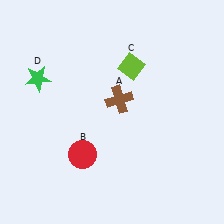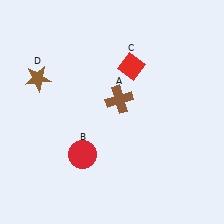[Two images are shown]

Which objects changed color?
C changed from lime to red. D changed from green to brown.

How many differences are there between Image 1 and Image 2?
There are 2 differences between the two images.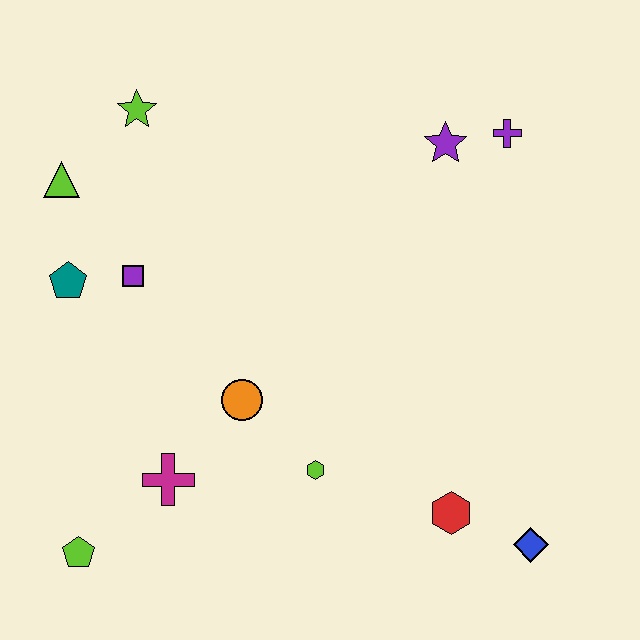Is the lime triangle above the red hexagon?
Yes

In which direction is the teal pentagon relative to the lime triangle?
The teal pentagon is below the lime triangle.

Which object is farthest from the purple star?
The lime pentagon is farthest from the purple star.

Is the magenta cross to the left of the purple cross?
Yes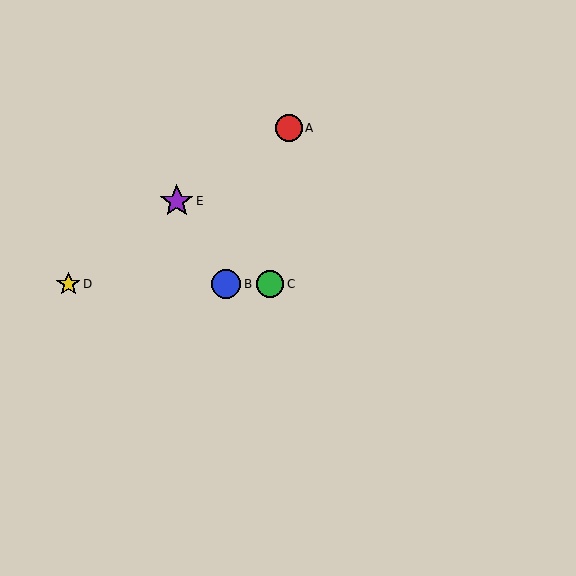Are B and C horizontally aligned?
Yes, both are at y≈284.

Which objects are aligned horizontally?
Objects B, C, D are aligned horizontally.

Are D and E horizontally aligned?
No, D is at y≈284 and E is at y≈201.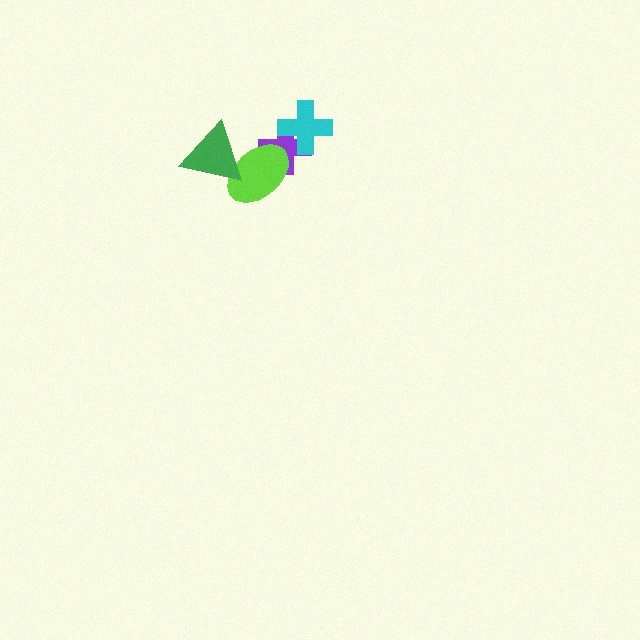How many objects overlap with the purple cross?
2 objects overlap with the purple cross.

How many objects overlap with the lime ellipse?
2 objects overlap with the lime ellipse.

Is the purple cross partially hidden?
Yes, it is partially covered by another shape.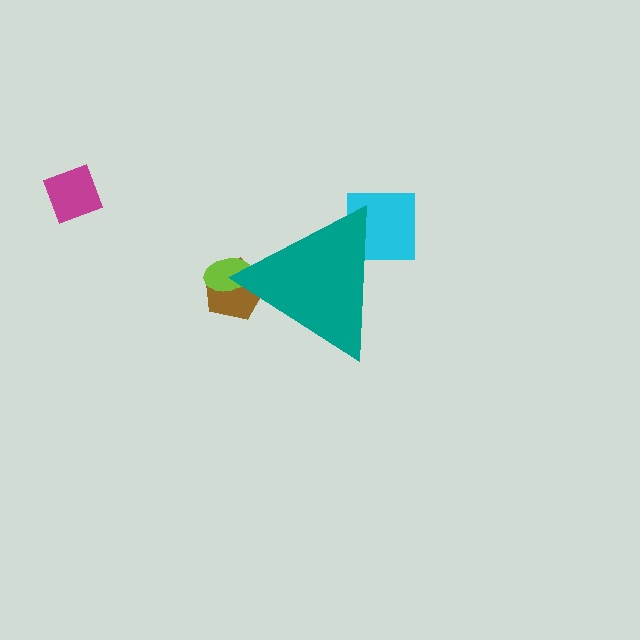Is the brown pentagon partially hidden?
Yes, the brown pentagon is partially hidden behind the teal triangle.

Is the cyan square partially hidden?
Yes, the cyan square is partially hidden behind the teal triangle.